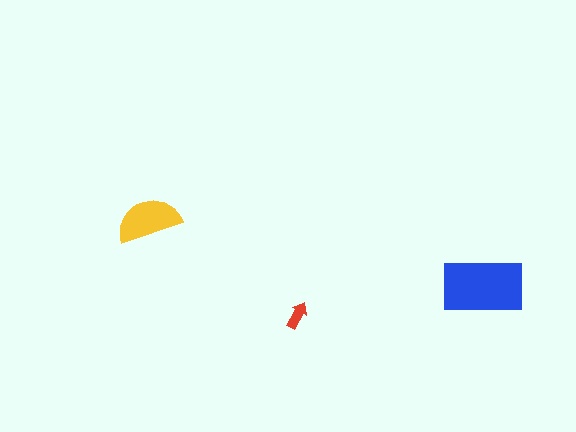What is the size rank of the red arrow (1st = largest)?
3rd.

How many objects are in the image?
There are 3 objects in the image.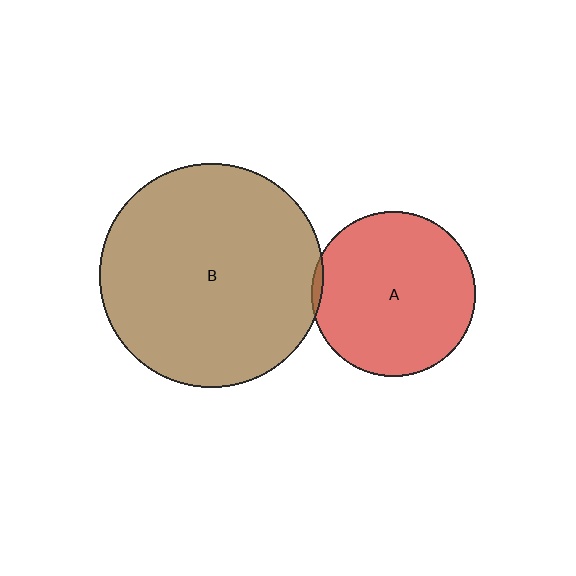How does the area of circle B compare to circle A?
Approximately 1.9 times.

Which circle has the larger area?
Circle B (brown).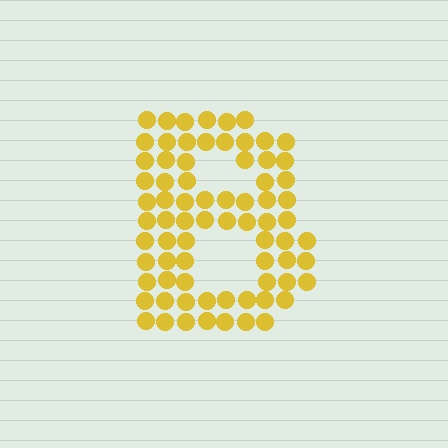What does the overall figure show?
The overall figure shows the letter B.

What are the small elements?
The small elements are circles.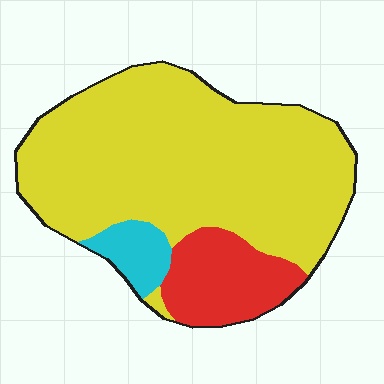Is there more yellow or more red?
Yellow.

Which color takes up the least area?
Cyan, at roughly 5%.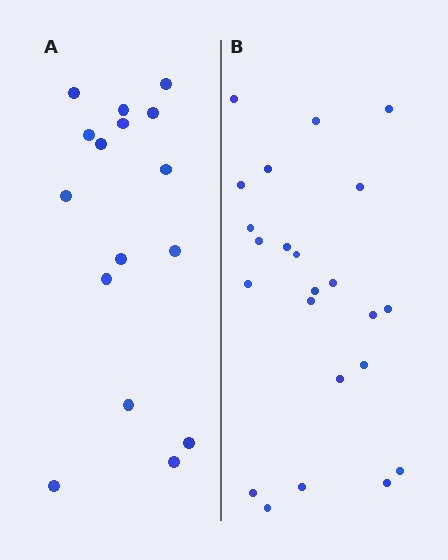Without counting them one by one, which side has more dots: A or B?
Region B (the right region) has more dots.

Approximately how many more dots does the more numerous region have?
Region B has roughly 8 or so more dots than region A.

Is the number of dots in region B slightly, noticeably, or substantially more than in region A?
Region B has noticeably more, but not dramatically so. The ratio is roughly 1.4 to 1.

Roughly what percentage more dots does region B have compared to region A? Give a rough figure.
About 45% more.